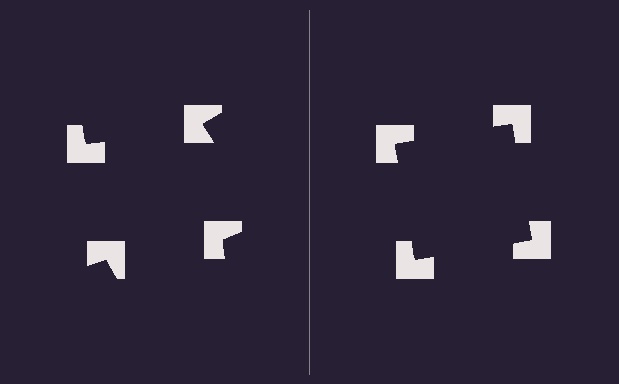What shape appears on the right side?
An illusory square.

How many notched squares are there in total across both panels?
8 — 4 on each side.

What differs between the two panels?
The notched squares are positioned identically on both sides; only the wedge orientations differ. On the right they align to a square; on the left they are misaligned.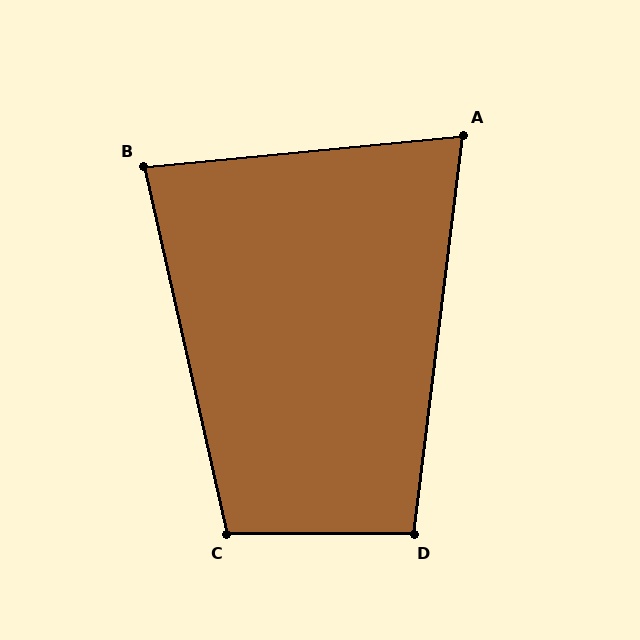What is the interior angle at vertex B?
Approximately 83 degrees (acute).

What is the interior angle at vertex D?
Approximately 97 degrees (obtuse).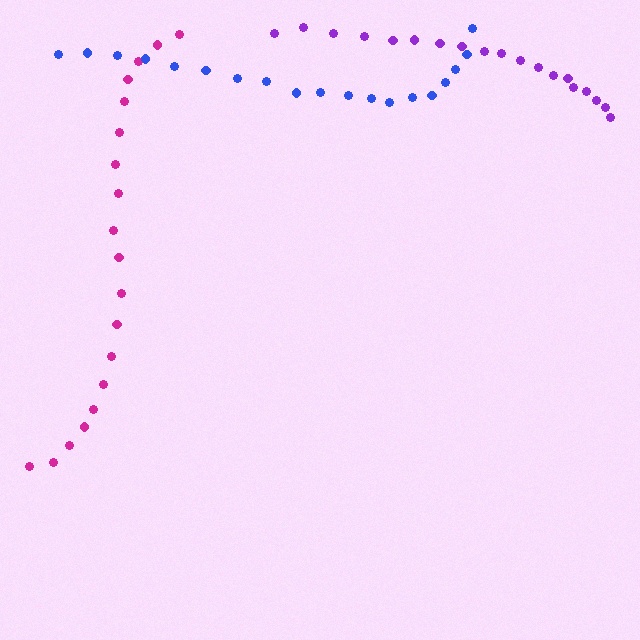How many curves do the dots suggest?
There are 3 distinct paths.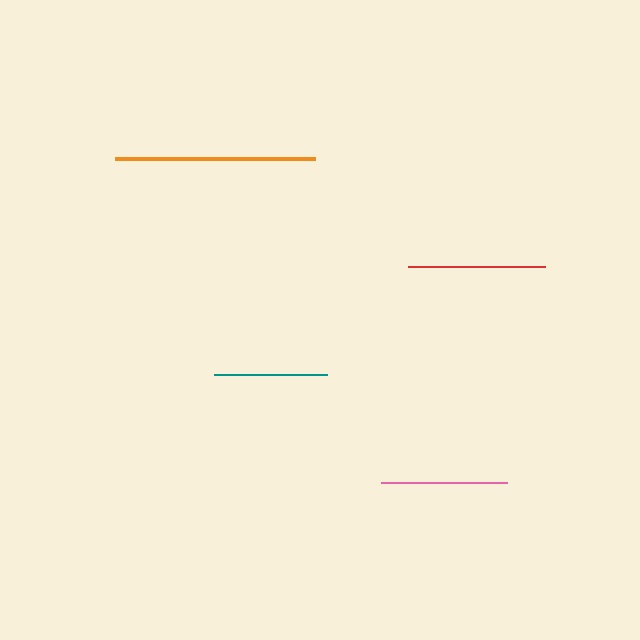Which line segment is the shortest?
The teal line is the shortest at approximately 114 pixels.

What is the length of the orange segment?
The orange segment is approximately 200 pixels long.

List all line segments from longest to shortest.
From longest to shortest: orange, red, pink, teal.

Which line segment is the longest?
The orange line is the longest at approximately 200 pixels.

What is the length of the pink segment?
The pink segment is approximately 127 pixels long.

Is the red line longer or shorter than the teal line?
The red line is longer than the teal line.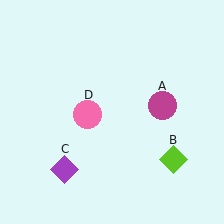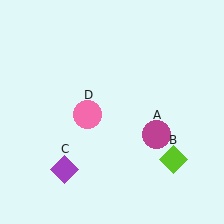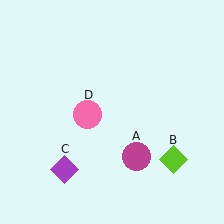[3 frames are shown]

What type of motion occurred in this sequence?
The magenta circle (object A) rotated clockwise around the center of the scene.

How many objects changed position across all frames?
1 object changed position: magenta circle (object A).